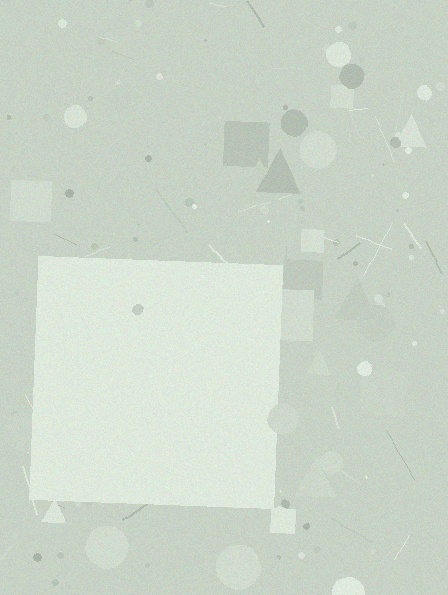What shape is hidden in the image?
A square is hidden in the image.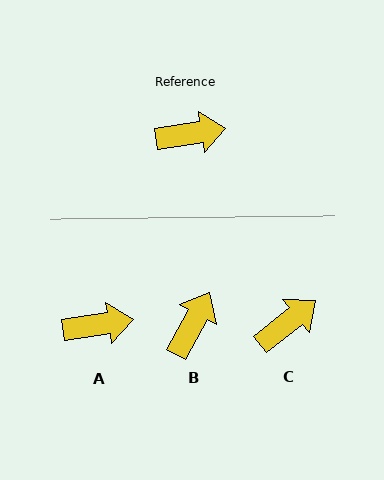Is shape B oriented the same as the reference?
No, it is off by about 53 degrees.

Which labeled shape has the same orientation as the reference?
A.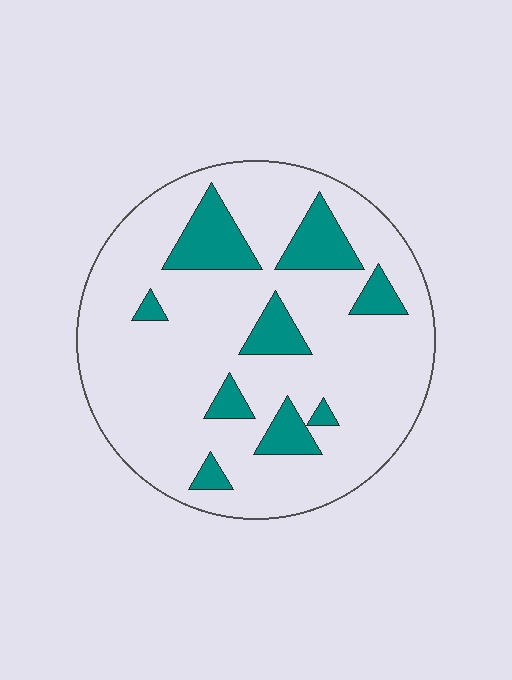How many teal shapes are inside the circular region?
9.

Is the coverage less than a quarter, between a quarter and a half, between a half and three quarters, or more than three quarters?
Less than a quarter.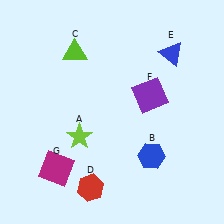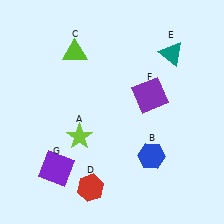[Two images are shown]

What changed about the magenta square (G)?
In Image 1, G is magenta. In Image 2, it changed to purple.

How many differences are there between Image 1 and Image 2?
There are 2 differences between the two images.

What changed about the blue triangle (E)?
In Image 1, E is blue. In Image 2, it changed to teal.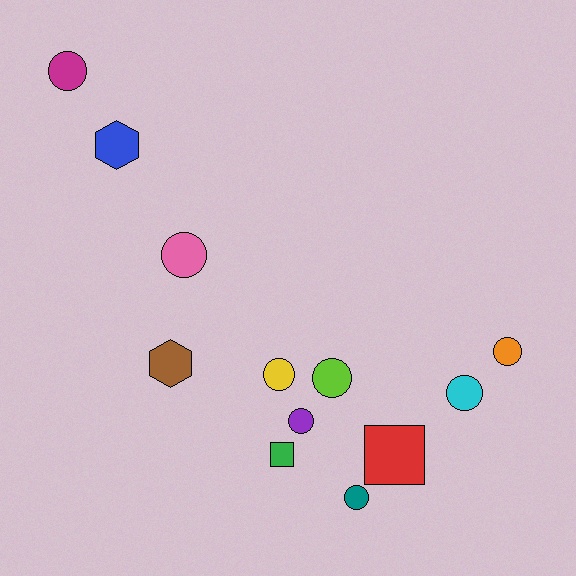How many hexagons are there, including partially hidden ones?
There are 2 hexagons.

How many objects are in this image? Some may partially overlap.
There are 12 objects.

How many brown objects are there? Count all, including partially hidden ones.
There is 1 brown object.